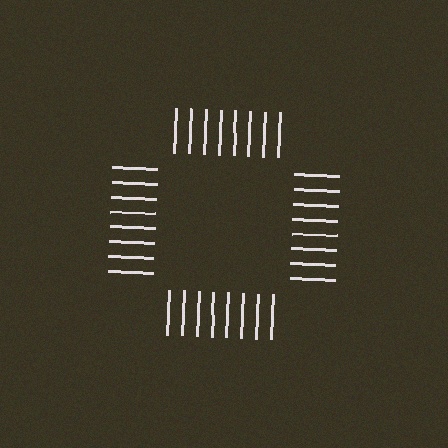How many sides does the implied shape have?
4 sides — the line-ends trace a square.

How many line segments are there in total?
32 — 8 along each of the 4 edges.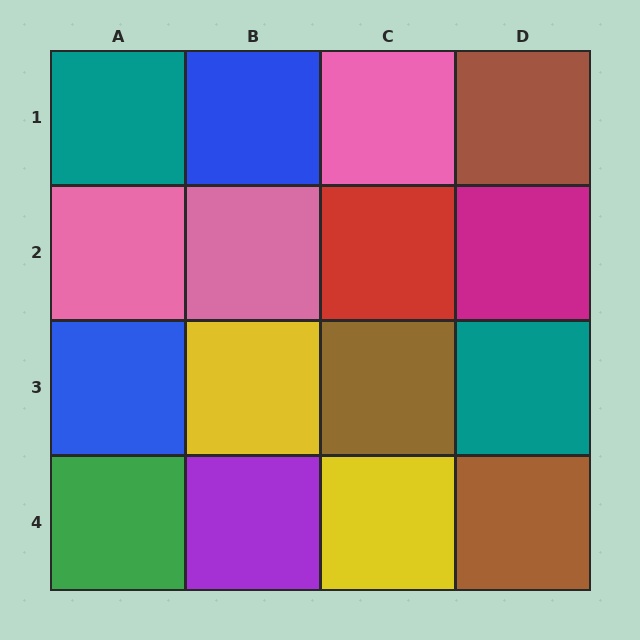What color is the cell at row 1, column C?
Pink.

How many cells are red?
1 cell is red.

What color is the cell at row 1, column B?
Blue.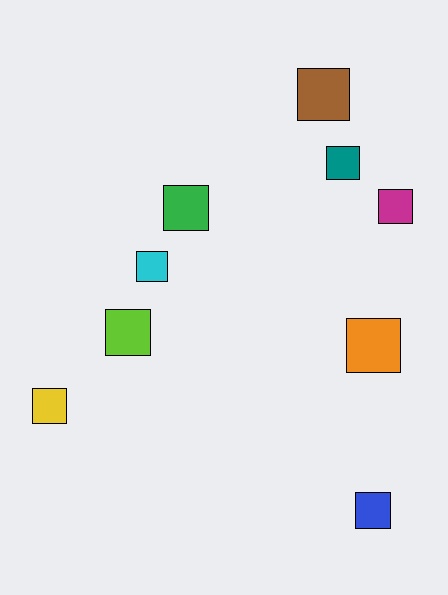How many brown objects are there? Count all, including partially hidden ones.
There is 1 brown object.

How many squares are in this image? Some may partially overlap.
There are 9 squares.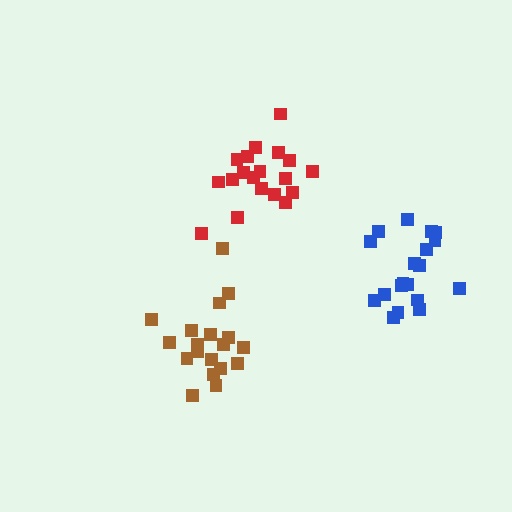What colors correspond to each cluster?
The clusters are colored: brown, blue, red.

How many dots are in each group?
Group 1: 19 dots, Group 2: 19 dots, Group 3: 19 dots (57 total).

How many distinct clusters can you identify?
There are 3 distinct clusters.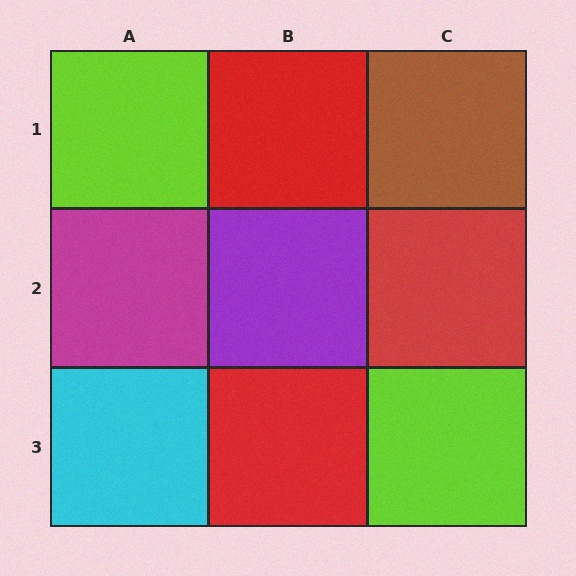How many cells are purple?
1 cell is purple.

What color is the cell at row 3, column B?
Red.